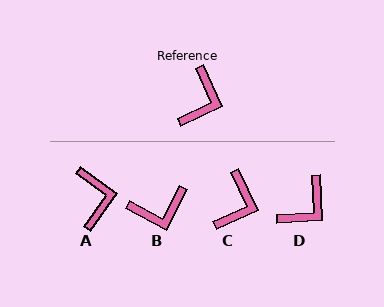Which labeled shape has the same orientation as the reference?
C.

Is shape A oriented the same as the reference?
No, it is off by about 29 degrees.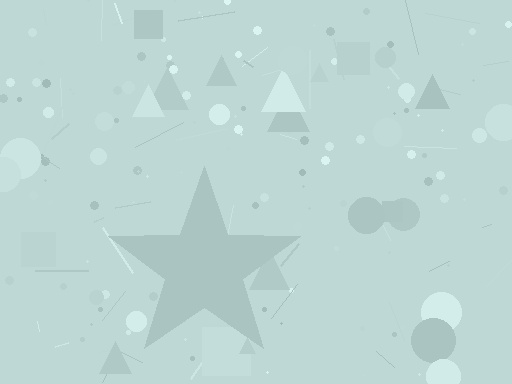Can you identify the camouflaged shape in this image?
The camouflaged shape is a star.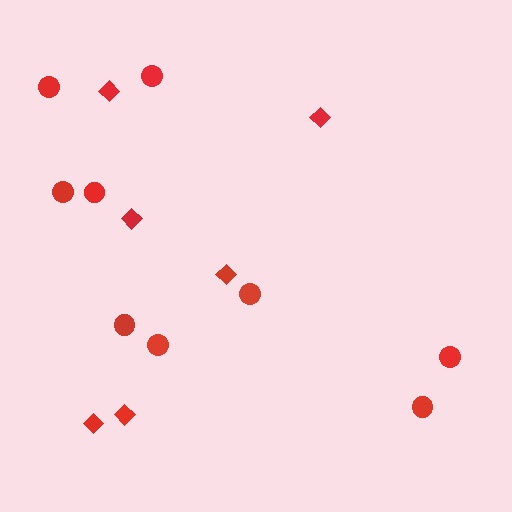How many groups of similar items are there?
There are 2 groups: one group of circles (9) and one group of diamonds (6).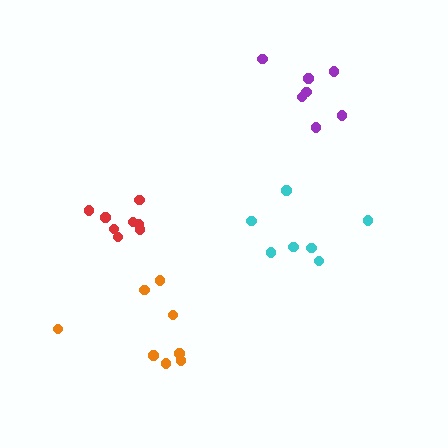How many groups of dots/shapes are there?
There are 4 groups.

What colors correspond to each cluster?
The clusters are colored: purple, red, cyan, orange.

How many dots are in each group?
Group 1: 7 dots, Group 2: 8 dots, Group 3: 7 dots, Group 4: 8 dots (30 total).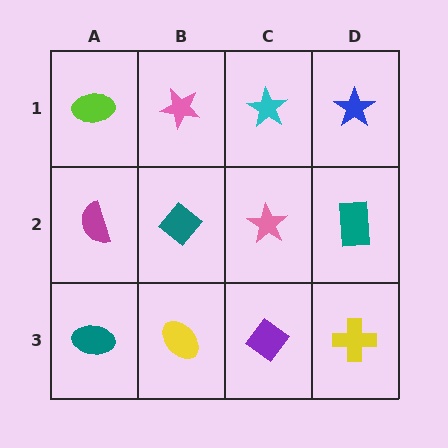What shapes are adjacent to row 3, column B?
A teal diamond (row 2, column B), a teal ellipse (row 3, column A), a purple diamond (row 3, column C).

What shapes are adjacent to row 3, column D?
A teal rectangle (row 2, column D), a purple diamond (row 3, column C).